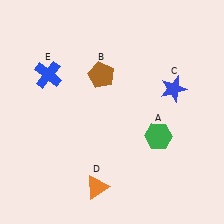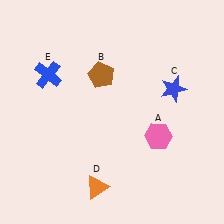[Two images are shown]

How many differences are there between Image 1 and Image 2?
There is 1 difference between the two images.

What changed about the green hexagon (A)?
In Image 1, A is green. In Image 2, it changed to pink.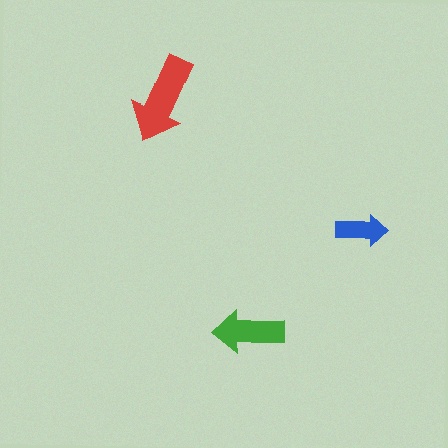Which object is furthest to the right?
The blue arrow is rightmost.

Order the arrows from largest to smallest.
the red one, the green one, the blue one.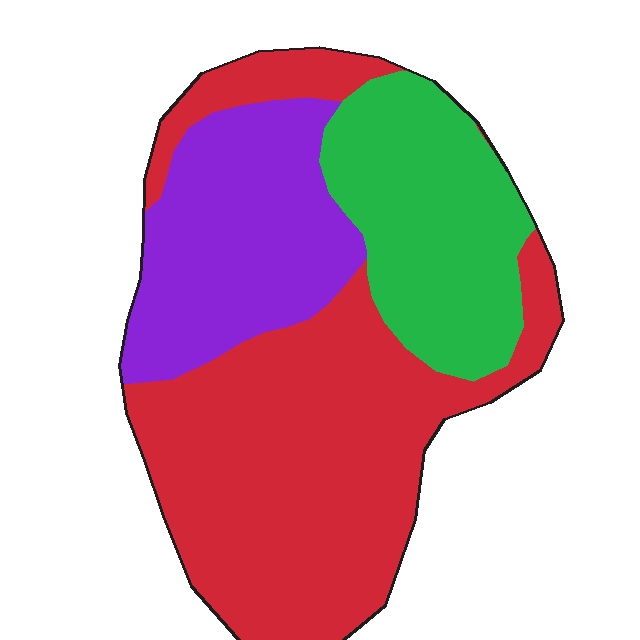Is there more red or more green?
Red.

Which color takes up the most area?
Red, at roughly 50%.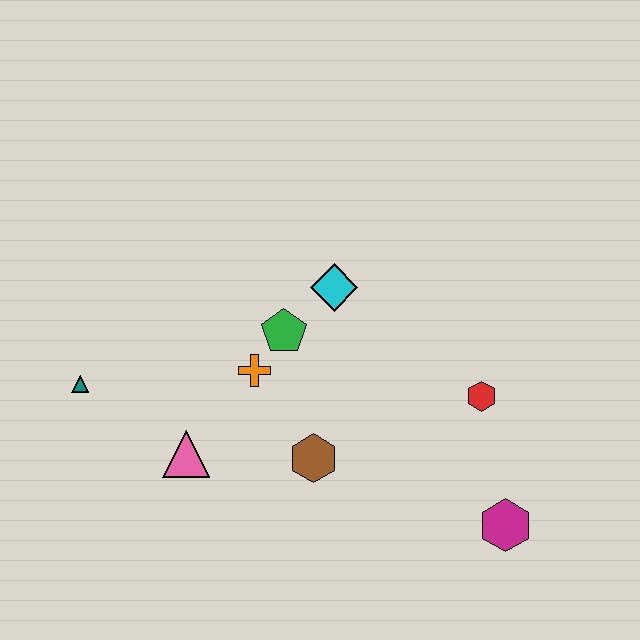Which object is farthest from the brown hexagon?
The teal triangle is farthest from the brown hexagon.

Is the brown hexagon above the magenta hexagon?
Yes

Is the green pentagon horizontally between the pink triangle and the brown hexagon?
Yes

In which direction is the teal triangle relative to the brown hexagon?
The teal triangle is to the left of the brown hexagon.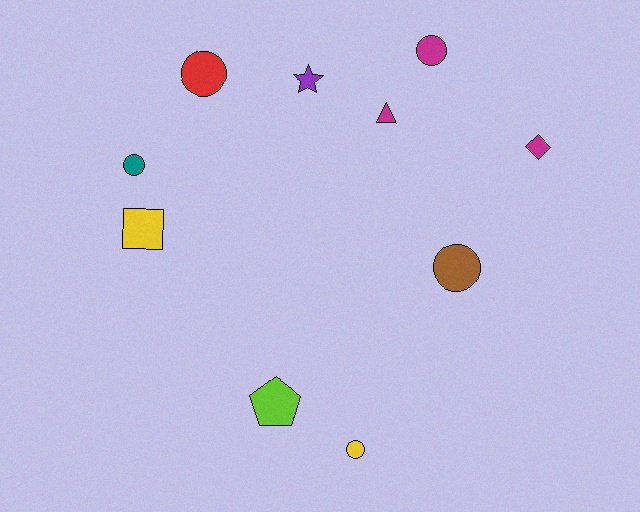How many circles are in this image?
There are 5 circles.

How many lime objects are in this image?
There is 1 lime object.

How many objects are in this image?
There are 10 objects.